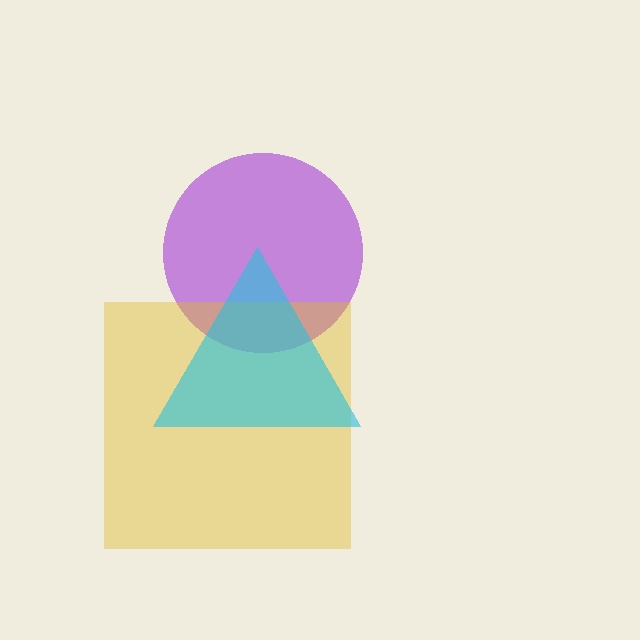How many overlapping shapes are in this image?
There are 3 overlapping shapes in the image.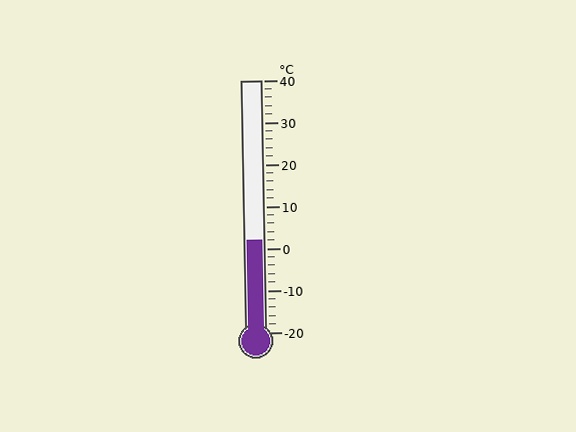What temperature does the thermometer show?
The thermometer shows approximately 2°C.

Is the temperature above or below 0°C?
The temperature is above 0°C.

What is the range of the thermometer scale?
The thermometer scale ranges from -20°C to 40°C.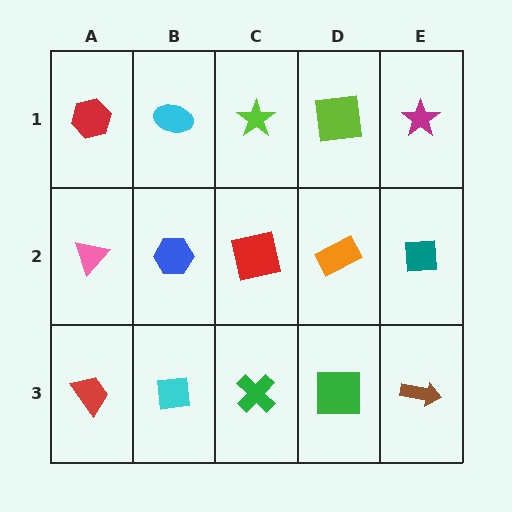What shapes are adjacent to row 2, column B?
A cyan ellipse (row 1, column B), a cyan square (row 3, column B), a pink triangle (row 2, column A), a red square (row 2, column C).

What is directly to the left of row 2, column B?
A pink triangle.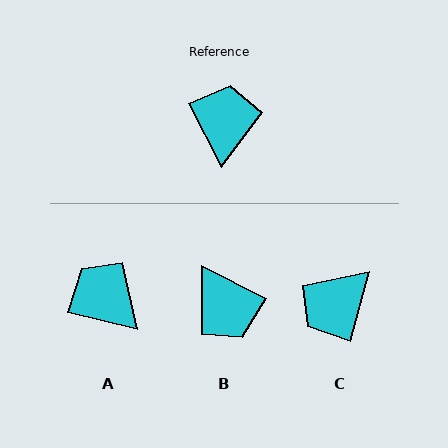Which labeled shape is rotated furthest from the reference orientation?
B, about 144 degrees away.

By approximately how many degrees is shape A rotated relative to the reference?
Approximately 49 degrees counter-clockwise.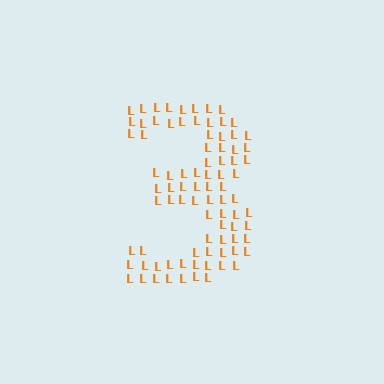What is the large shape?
The large shape is the digit 3.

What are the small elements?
The small elements are letter L's.